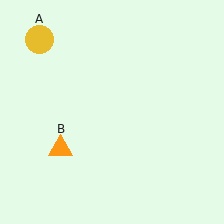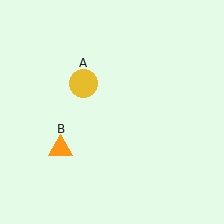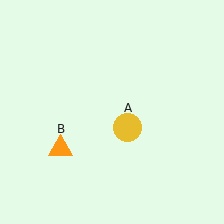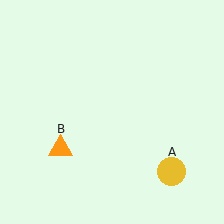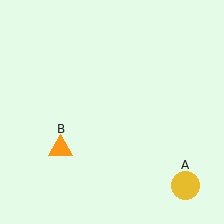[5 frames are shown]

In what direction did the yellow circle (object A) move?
The yellow circle (object A) moved down and to the right.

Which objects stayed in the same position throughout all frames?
Orange triangle (object B) remained stationary.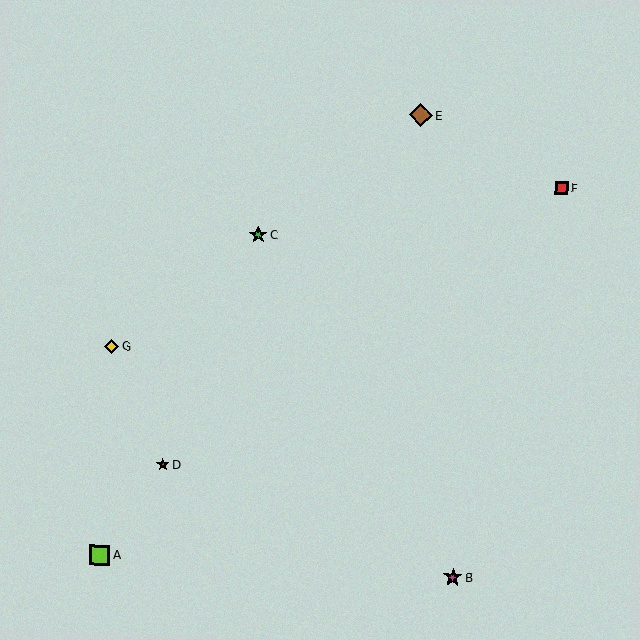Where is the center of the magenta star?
The center of the magenta star is at (453, 577).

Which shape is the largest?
The brown diamond (labeled E) is the largest.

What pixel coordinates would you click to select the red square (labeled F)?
Click at (562, 188) to select the red square F.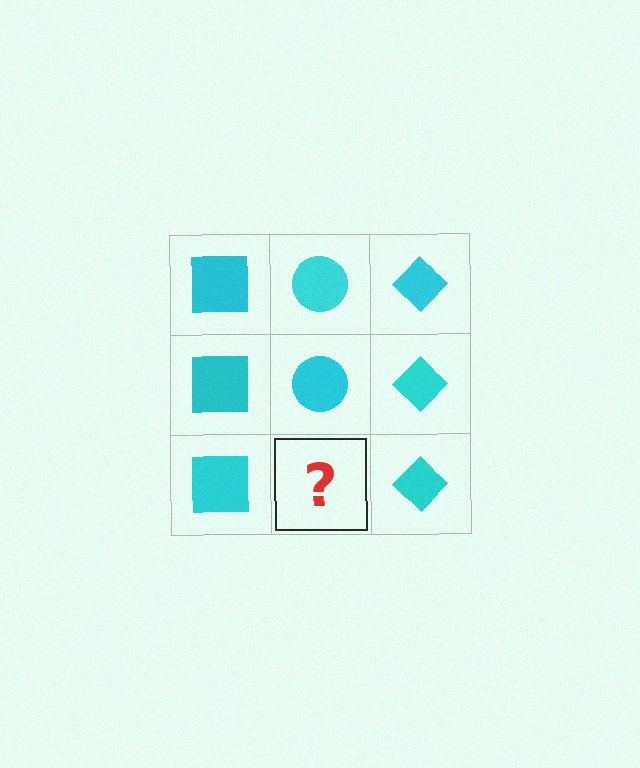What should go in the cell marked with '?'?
The missing cell should contain a cyan circle.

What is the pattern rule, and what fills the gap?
The rule is that each column has a consistent shape. The gap should be filled with a cyan circle.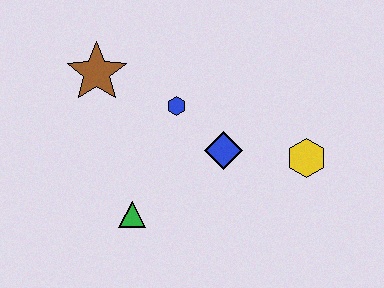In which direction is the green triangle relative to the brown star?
The green triangle is below the brown star.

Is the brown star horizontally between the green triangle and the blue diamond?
No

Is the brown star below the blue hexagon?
No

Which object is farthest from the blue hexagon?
The yellow hexagon is farthest from the blue hexagon.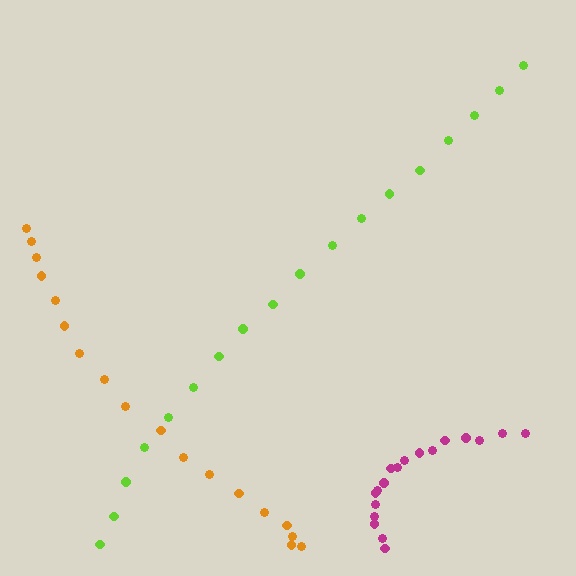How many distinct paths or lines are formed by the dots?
There are 3 distinct paths.